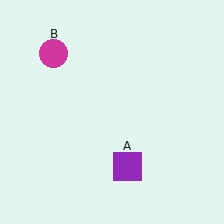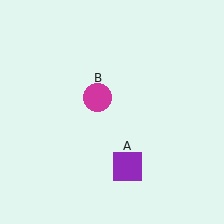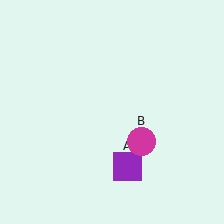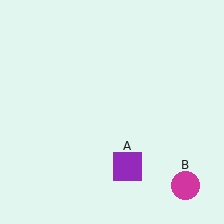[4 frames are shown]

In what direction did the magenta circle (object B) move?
The magenta circle (object B) moved down and to the right.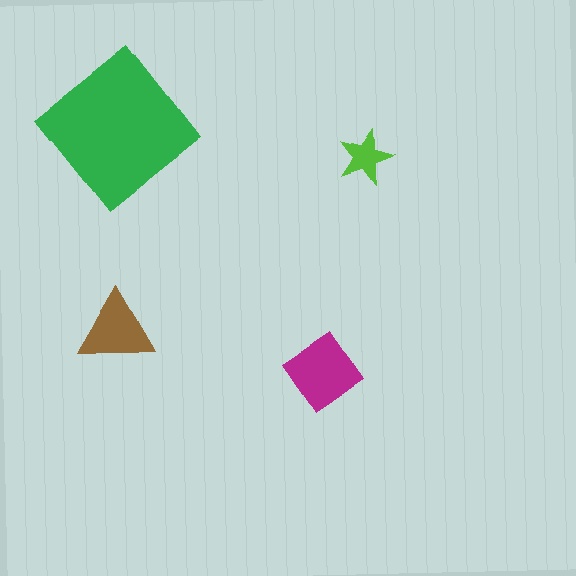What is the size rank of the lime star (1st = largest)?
4th.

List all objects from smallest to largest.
The lime star, the brown triangle, the magenta diamond, the green diamond.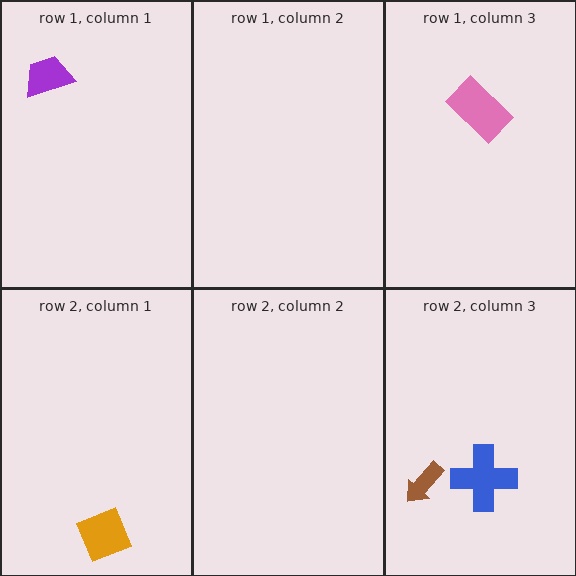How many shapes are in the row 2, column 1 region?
1.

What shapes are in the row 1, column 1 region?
The purple trapezoid.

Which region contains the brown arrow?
The row 2, column 3 region.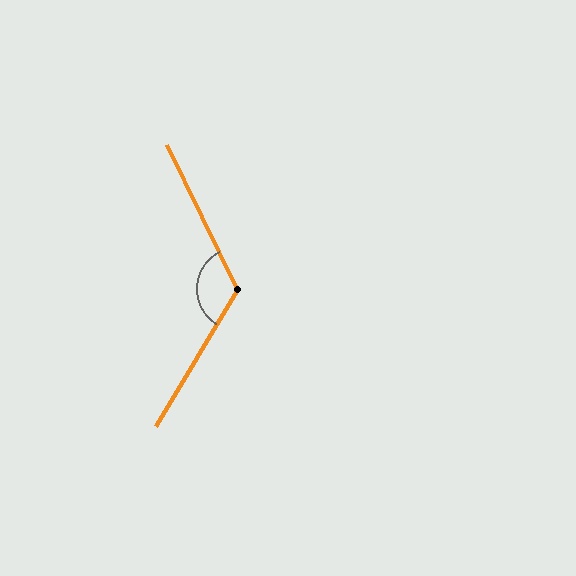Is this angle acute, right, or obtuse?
It is obtuse.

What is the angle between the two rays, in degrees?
Approximately 123 degrees.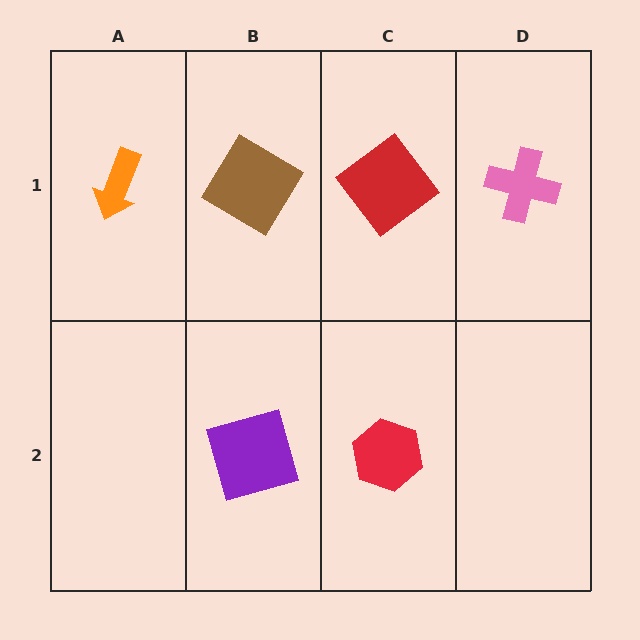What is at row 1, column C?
A red diamond.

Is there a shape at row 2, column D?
No, that cell is empty.